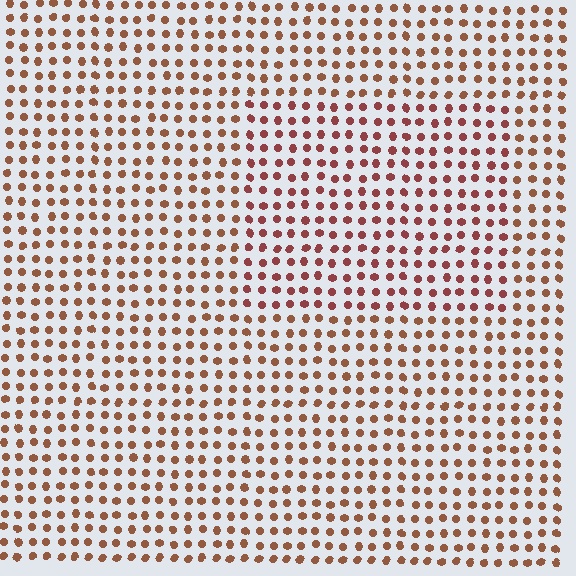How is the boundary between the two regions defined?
The boundary is defined purely by a slight shift in hue (about 22 degrees). Spacing, size, and orientation are identical on both sides.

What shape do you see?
I see a rectangle.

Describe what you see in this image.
The image is filled with small brown elements in a uniform arrangement. A rectangle-shaped region is visible where the elements are tinted to a slightly different hue, forming a subtle color boundary.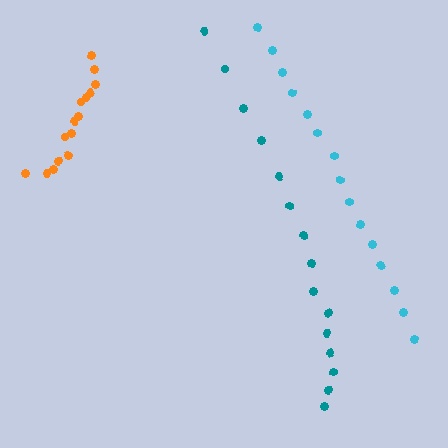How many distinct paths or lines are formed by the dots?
There are 3 distinct paths.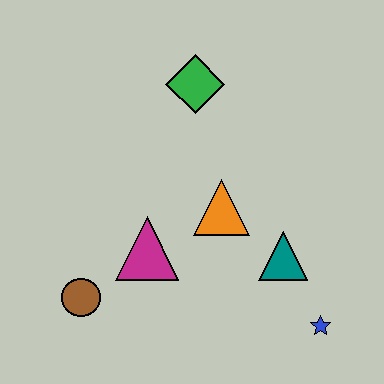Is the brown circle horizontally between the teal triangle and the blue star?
No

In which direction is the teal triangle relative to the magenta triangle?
The teal triangle is to the right of the magenta triangle.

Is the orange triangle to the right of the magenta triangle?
Yes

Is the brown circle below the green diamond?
Yes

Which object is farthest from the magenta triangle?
The blue star is farthest from the magenta triangle.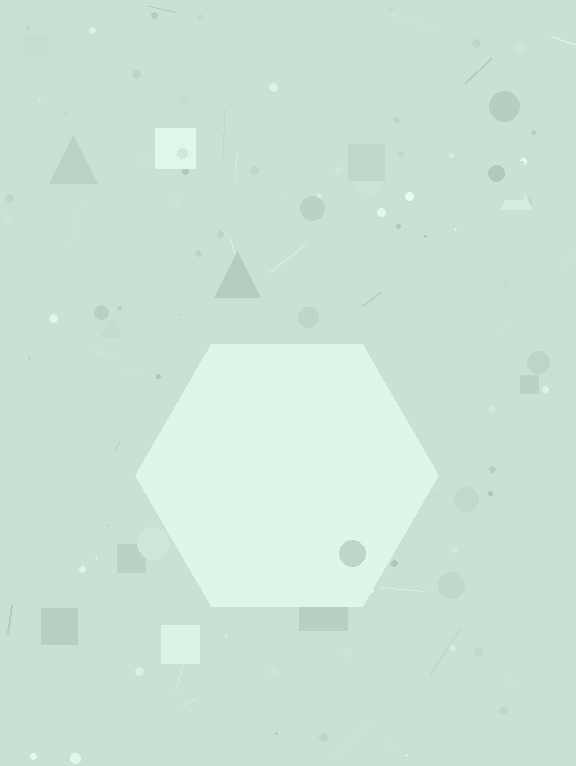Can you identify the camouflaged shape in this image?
The camouflaged shape is a hexagon.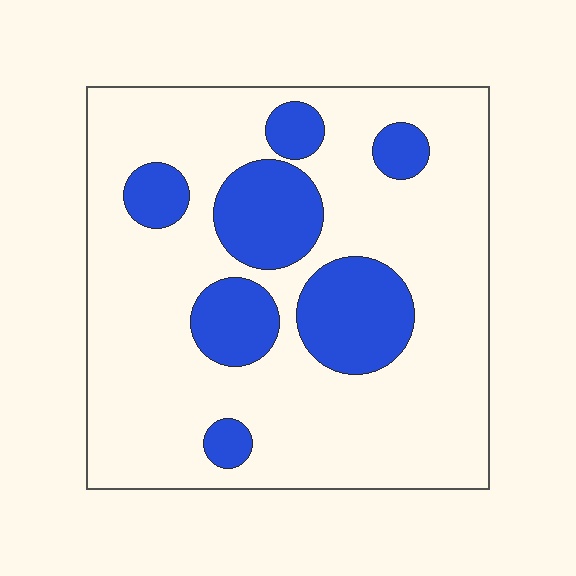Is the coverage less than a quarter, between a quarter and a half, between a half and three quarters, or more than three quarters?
Less than a quarter.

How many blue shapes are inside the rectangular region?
7.